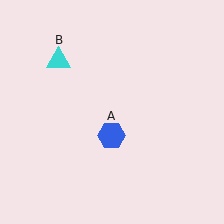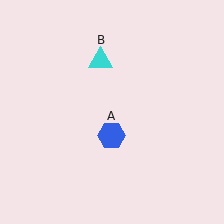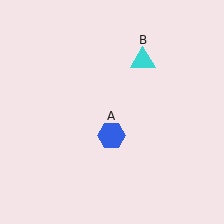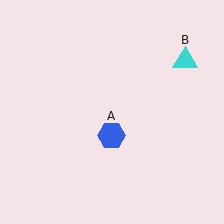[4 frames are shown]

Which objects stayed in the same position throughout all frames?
Blue hexagon (object A) remained stationary.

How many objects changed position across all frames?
1 object changed position: cyan triangle (object B).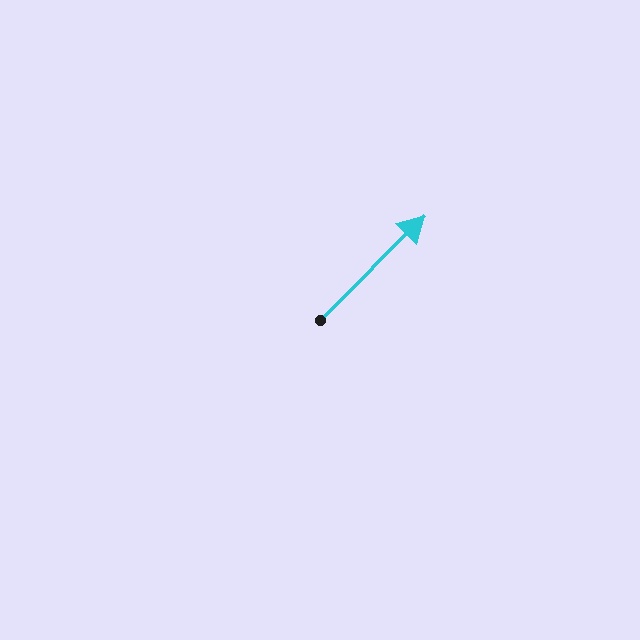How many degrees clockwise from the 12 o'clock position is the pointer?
Approximately 45 degrees.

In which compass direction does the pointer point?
Northeast.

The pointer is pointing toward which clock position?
Roughly 2 o'clock.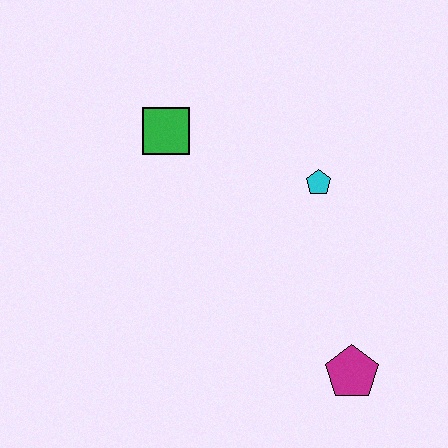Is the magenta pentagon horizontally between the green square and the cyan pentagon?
No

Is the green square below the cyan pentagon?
No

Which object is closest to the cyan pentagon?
The green square is closest to the cyan pentagon.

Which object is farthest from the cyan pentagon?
The magenta pentagon is farthest from the cyan pentagon.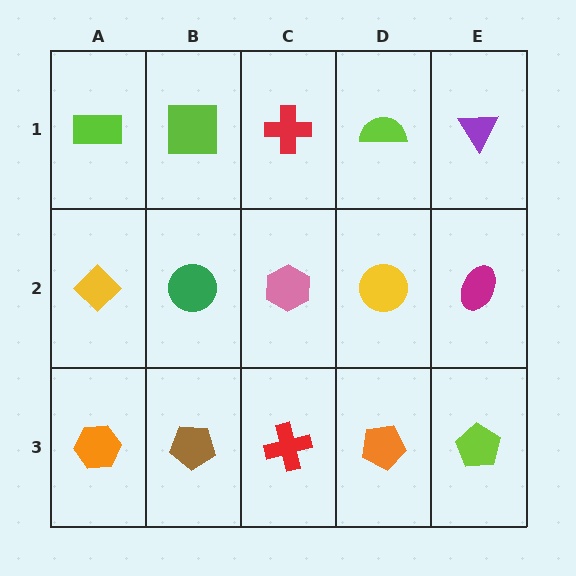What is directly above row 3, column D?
A yellow circle.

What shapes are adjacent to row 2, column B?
A lime square (row 1, column B), a brown pentagon (row 3, column B), a yellow diamond (row 2, column A), a pink hexagon (row 2, column C).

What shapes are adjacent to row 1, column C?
A pink hexagon (row 2, column C), a lime square (row 1, column B), a lime semicircle (row 1, column D).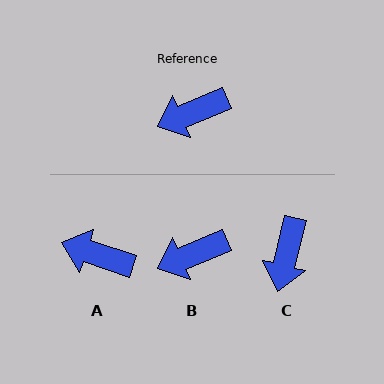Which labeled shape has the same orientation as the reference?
B.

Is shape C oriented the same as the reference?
No, it is off by about 54 degrees.